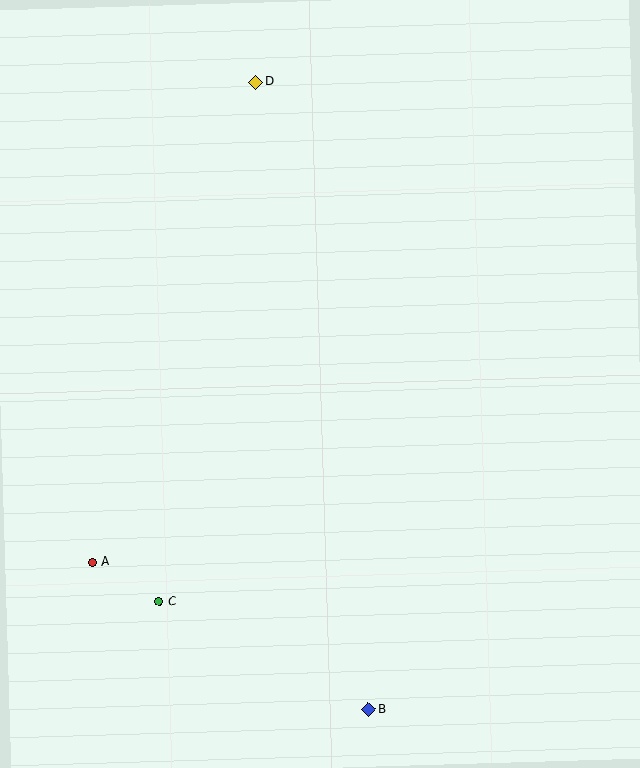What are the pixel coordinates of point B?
Point B is at (368, 709).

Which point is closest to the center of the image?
Point C at (159, 602) is closest to the center.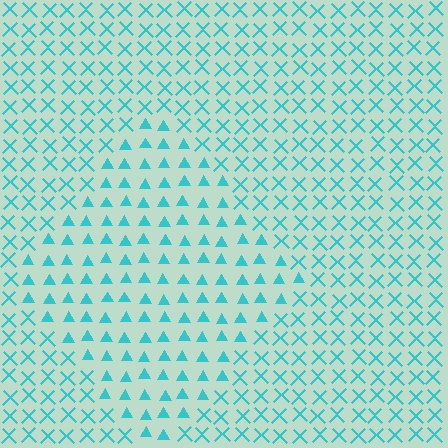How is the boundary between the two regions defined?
The boundary is defined by a change in element shape: triangles inside vs. X marks outside. All elements share the same color and spacing.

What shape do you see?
I see a diamond.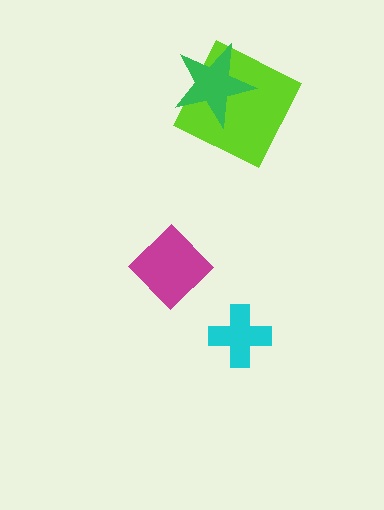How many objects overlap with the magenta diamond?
0 objects overlap with the magenta diamond.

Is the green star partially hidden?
No, no other shape covers it.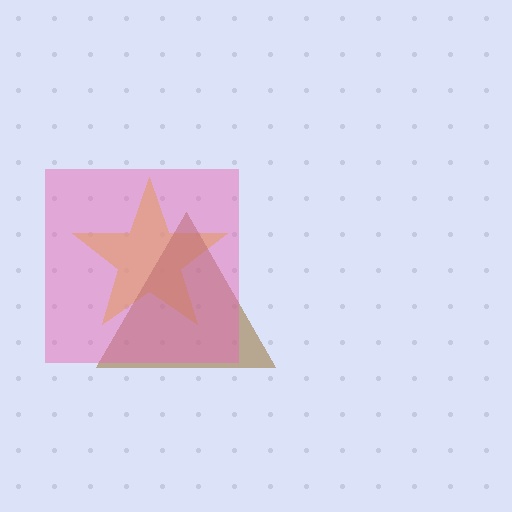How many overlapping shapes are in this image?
There are 3 overlapping shapes in the image.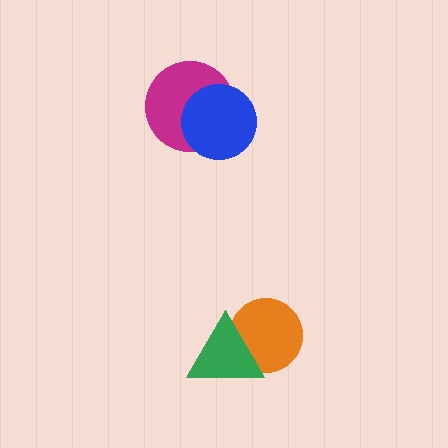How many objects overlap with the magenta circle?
1 object overlaps with the magenta circle.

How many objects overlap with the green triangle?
1 object overlaps with the green triangle.